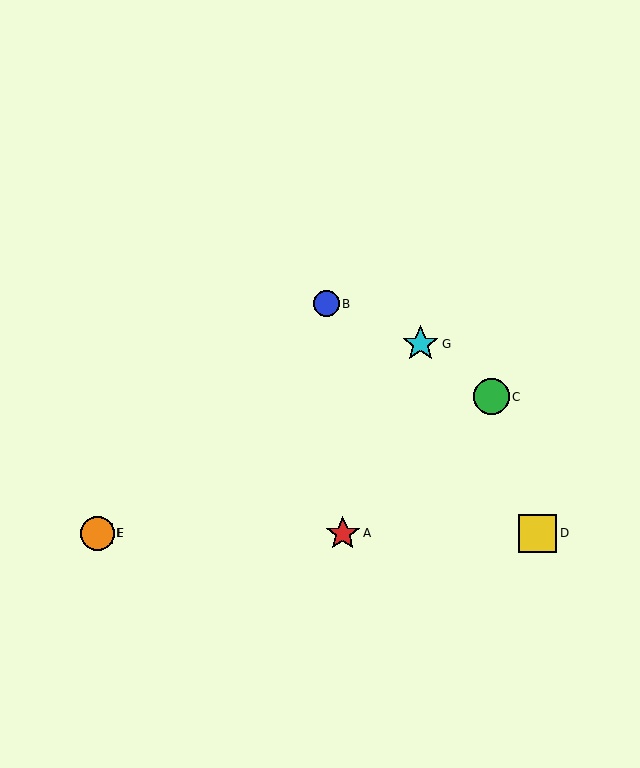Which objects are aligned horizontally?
Objects A, D, E, F are aligned horizontally.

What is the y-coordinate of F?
Object F is at y≈533.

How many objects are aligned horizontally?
4 objects (A, D, E, F) are aligned horizontally.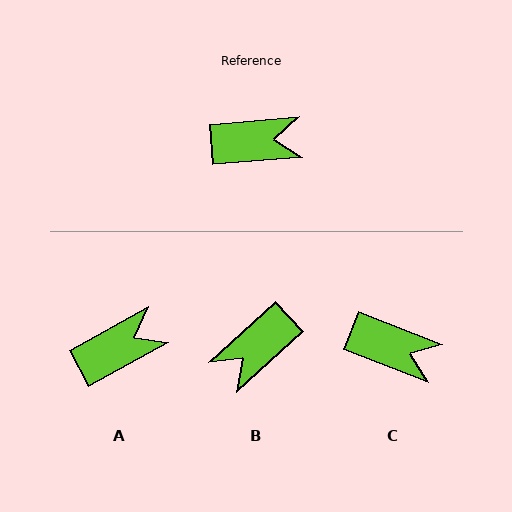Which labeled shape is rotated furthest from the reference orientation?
B, about 142 degrees away.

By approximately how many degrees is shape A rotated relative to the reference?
Approximately 24 degrees counter-clockwise.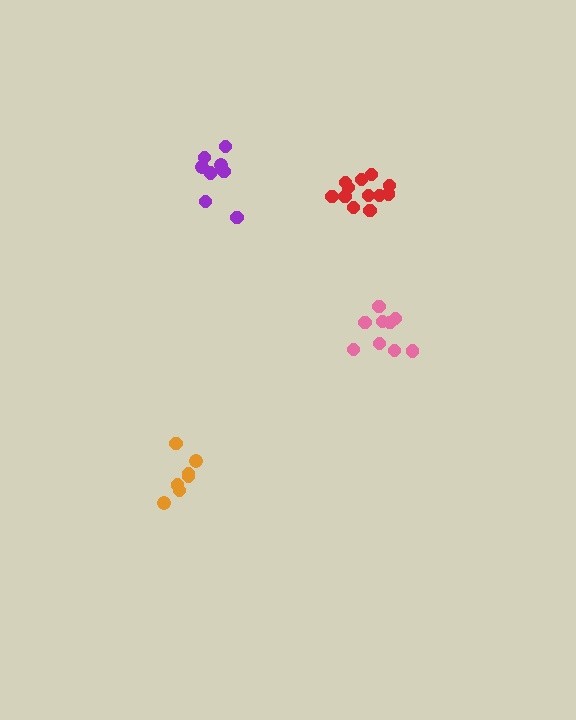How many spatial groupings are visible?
There are 4 spatial groupings.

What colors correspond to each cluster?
The clusters are colored: pink, red, purple, orange.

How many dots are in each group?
Group 1: 9 dots, Group 2: 12 dots, Group 3: 8 dots, Group 4: 8 dots (37 total).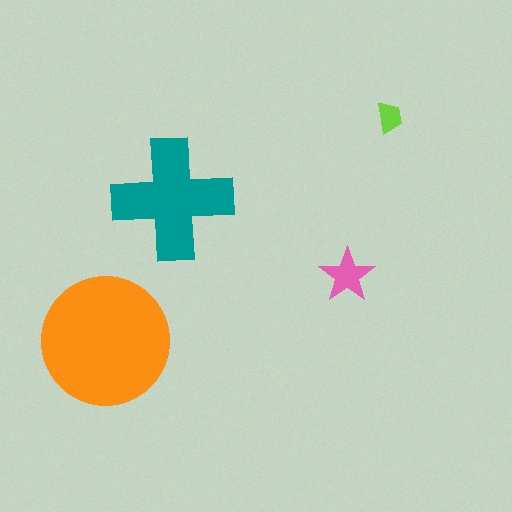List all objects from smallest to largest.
The lime trapezoid, the pink star, the teal cross, the orange circle.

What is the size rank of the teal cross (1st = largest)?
2nd.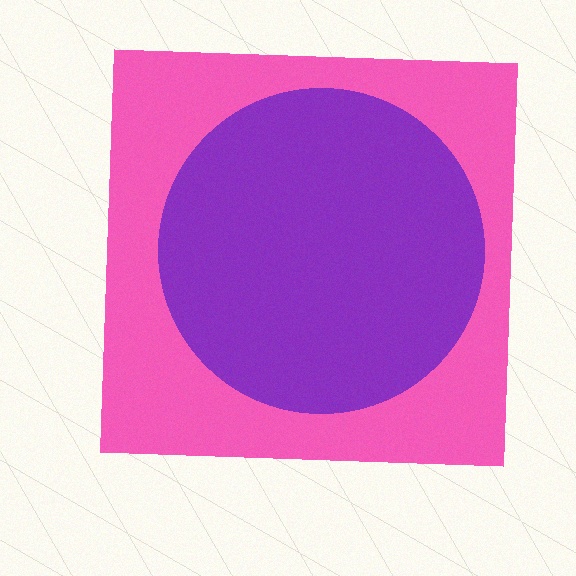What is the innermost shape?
The purple circle.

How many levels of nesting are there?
2.